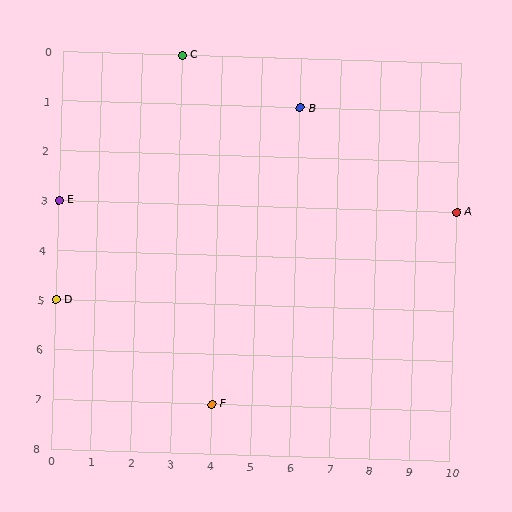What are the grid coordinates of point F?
Point F is at grid coordinates (4, 7).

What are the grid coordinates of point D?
Point D is at grid coordinates (0, 5).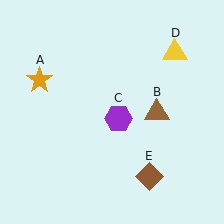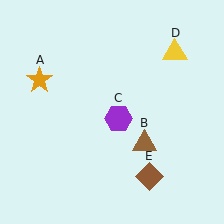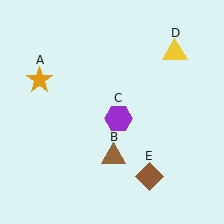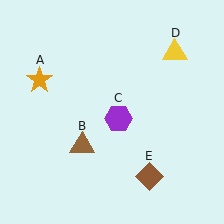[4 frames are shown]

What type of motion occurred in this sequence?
The brown triangle (object B) rotated clockwise around the center of the scene.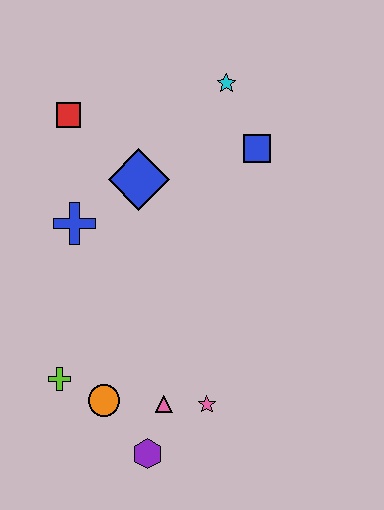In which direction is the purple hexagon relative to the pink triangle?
The purple hexagon is below the pink triangle.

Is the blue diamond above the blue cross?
Yes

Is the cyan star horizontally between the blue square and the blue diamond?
Yes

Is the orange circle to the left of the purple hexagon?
Yes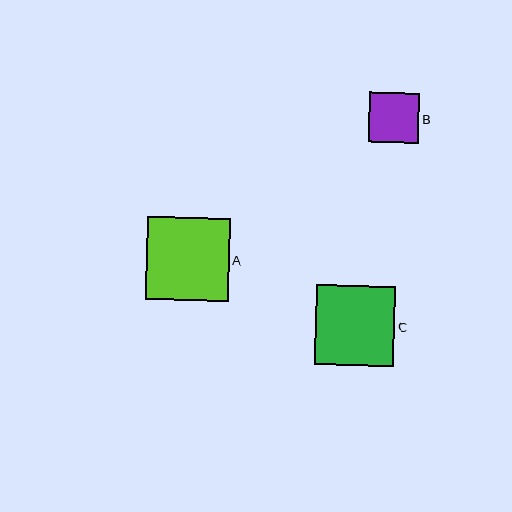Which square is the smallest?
Square B is the smallest with a size of approximately 50 pixels.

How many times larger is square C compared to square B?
Square C is approximately 1.6 times the size of square B.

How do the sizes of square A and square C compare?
Square A and square C are approximately the same size.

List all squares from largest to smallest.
From largest to smallest: A, C, B.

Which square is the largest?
Square A is the largest with a size of approximately 83 pixels.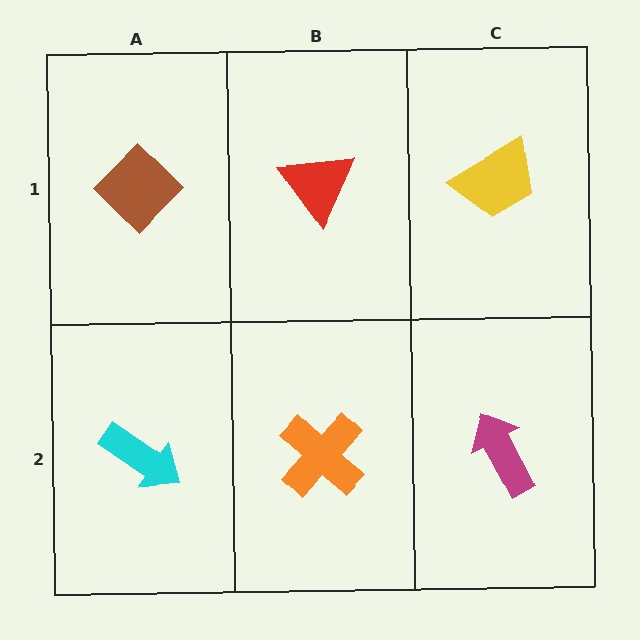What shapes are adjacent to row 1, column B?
An orange cross (row 2, column B), a brown diamond (row 1, column A), a yellow trapezoid (row 1, column C).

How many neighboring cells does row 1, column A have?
2.